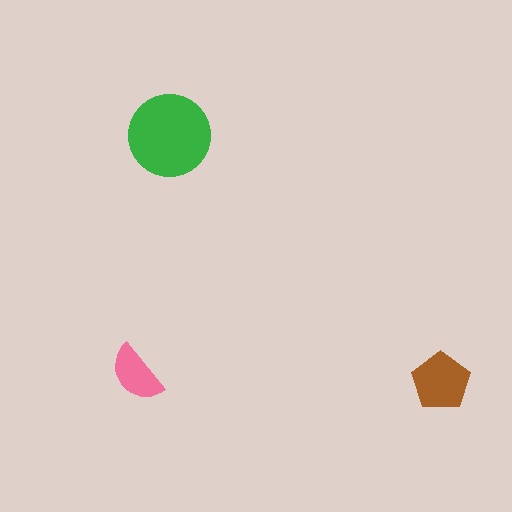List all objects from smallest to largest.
The pink semicircle, the brown pentagon, the green circle.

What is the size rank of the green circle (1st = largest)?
1st.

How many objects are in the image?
There are 3 objects in the image.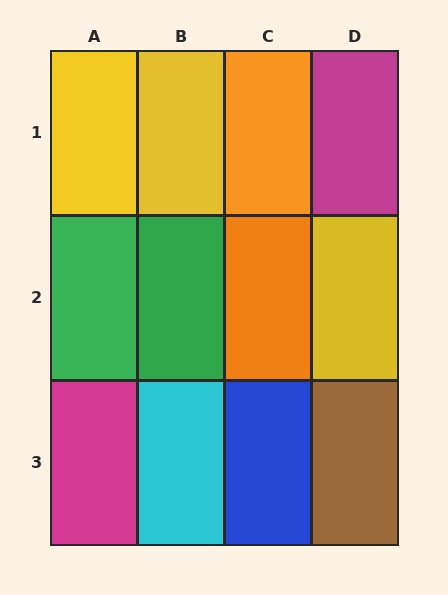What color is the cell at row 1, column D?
Magenta.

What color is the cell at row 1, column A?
Yellow.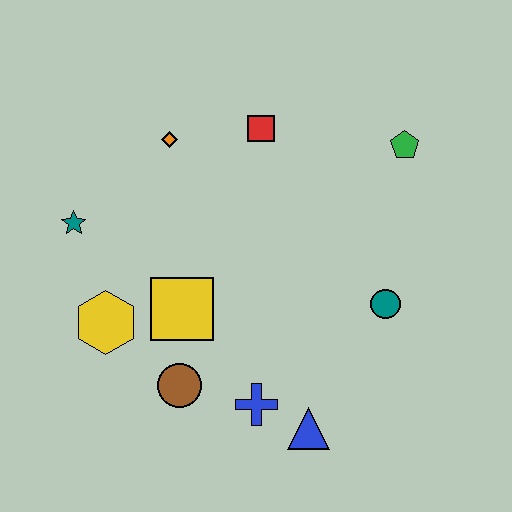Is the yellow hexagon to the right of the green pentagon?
No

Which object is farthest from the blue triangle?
The orange diamond is farthest from the blue triangle.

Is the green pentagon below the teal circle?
No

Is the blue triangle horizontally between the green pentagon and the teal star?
Yes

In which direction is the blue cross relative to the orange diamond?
The blue cross is below the orange diamond.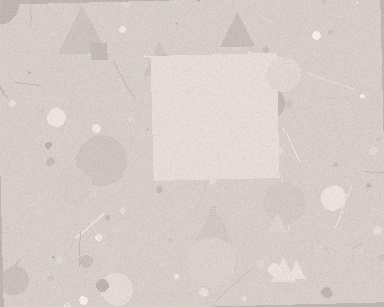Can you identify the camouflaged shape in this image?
The camouflaged shape is a square.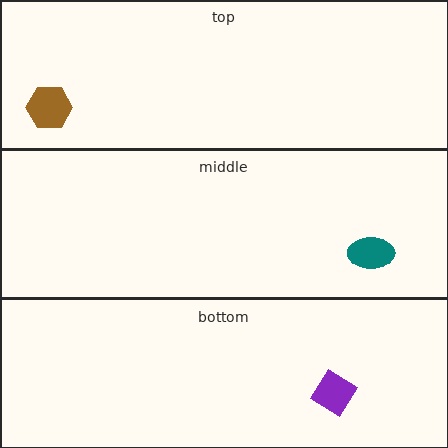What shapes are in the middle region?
The teal ellipse.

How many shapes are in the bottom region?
1.